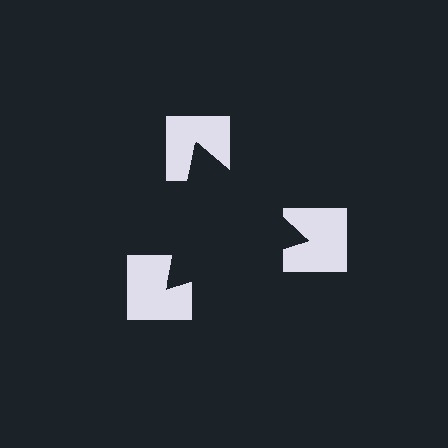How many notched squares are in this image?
There are 3 — one at each vertex of the illusory triangle.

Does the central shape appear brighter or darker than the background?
It typically appears slightly darker than the background, even though no actual brightness change is drawn.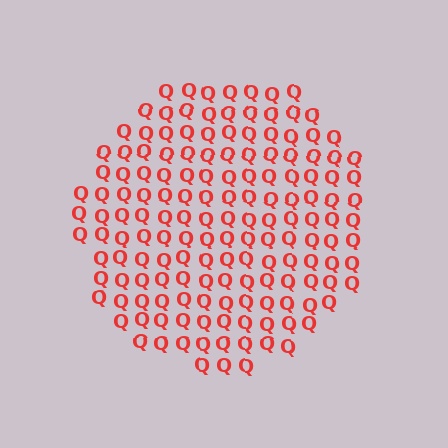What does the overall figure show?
The overall figure shows a circle.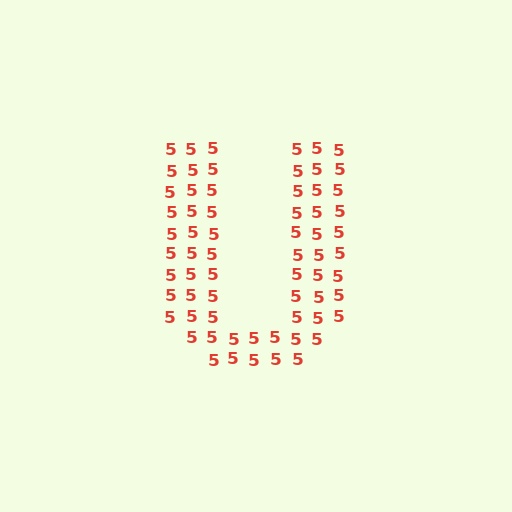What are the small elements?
The small elements are digit 5's.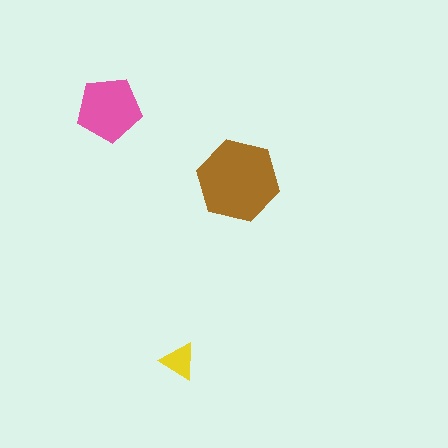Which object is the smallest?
The yellow triangle.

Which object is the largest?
The brown hexagon.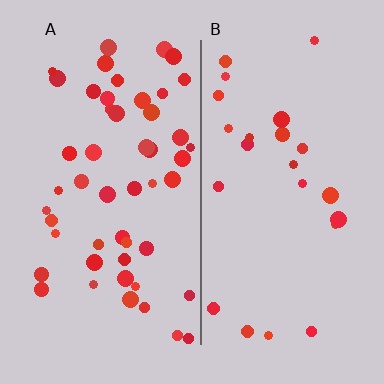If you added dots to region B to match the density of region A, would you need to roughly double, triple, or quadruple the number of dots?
Approximately double.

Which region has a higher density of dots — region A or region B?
A (the left).